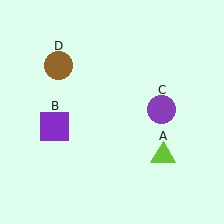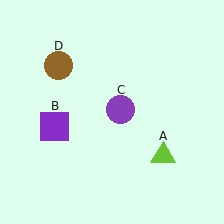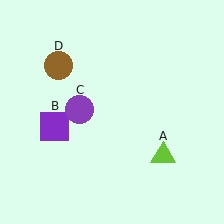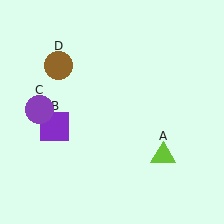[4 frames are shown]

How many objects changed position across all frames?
1 object changed position: purple circle (object C).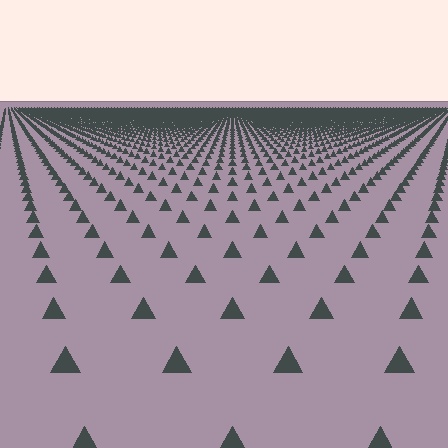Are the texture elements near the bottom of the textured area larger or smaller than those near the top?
Larger. Near the bottom, elements are closer to the viewer and appear at a bigger on-screen size.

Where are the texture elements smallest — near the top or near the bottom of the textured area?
Near the top.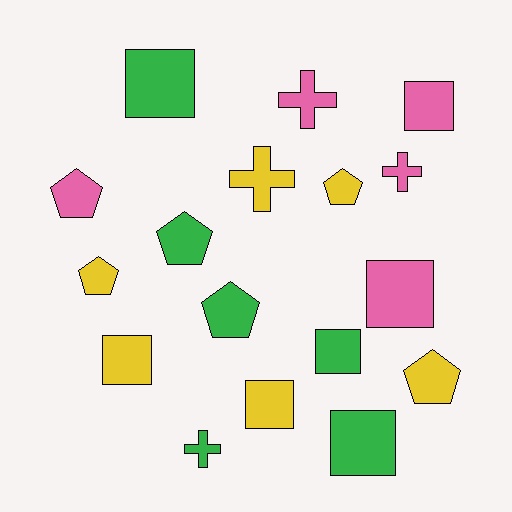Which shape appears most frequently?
Square, with 7 objects.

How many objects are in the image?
There are 17 objects.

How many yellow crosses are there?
There is 1 yellow cross.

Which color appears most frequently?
Yellow, with 6 objects.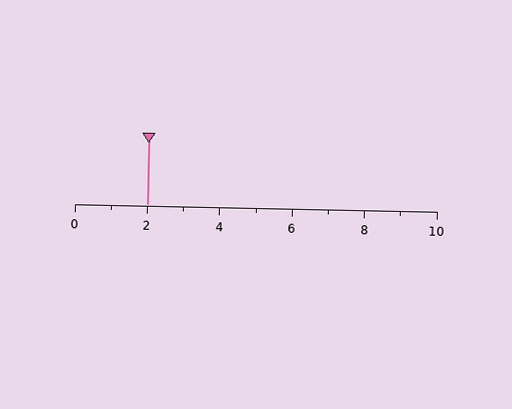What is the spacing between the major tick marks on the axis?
The major ticks are spaced 2 apart.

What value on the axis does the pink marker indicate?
The marker indicates approximately 2.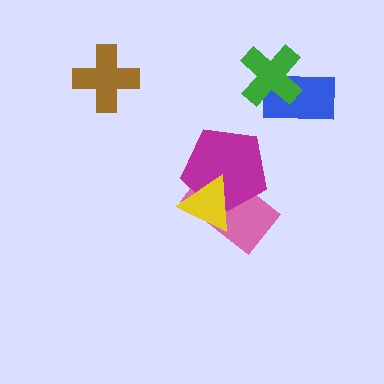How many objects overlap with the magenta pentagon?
2 objects overlap with the magenta pentagon.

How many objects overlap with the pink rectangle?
2 objects overlap with the pink rectangle.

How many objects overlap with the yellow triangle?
2 objects overlap with the yellow triangle.